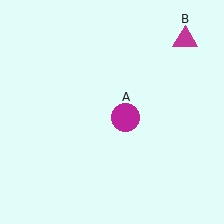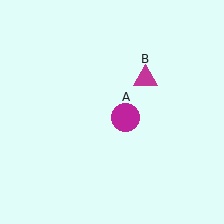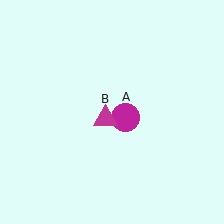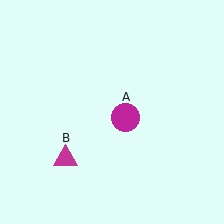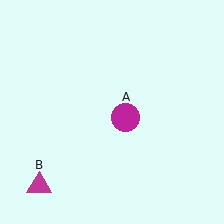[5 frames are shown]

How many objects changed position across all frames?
1 object changed position: magenta triangle (object B).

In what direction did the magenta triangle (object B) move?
The magenta triangle (object B) moved down and to the left.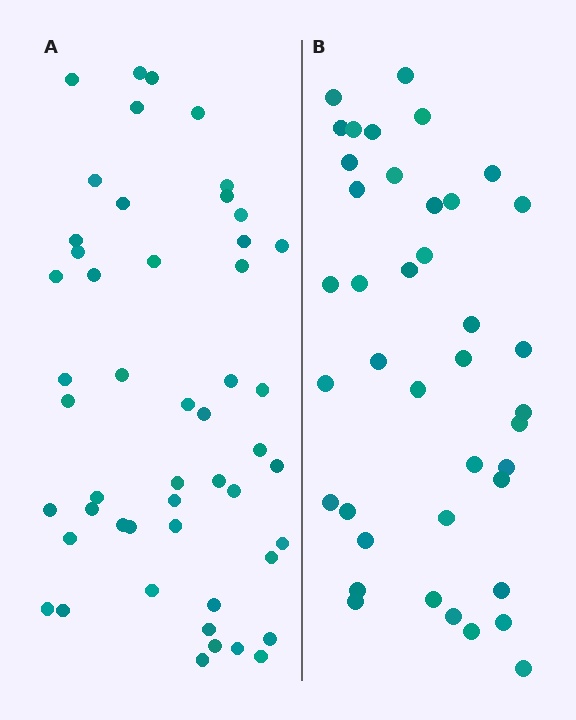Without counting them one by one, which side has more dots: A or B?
Region A (the left region) has more dots.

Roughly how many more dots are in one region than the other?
Region A has roughly 10 or so more dots than region B.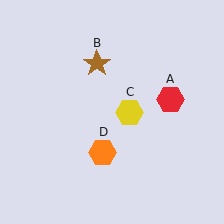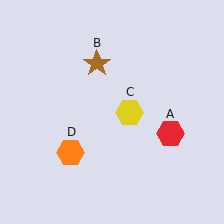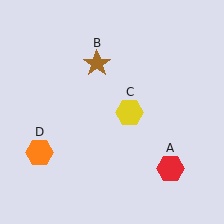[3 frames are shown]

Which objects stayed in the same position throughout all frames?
Brown star (object B) and yellow hexagon (object C) remained stationary.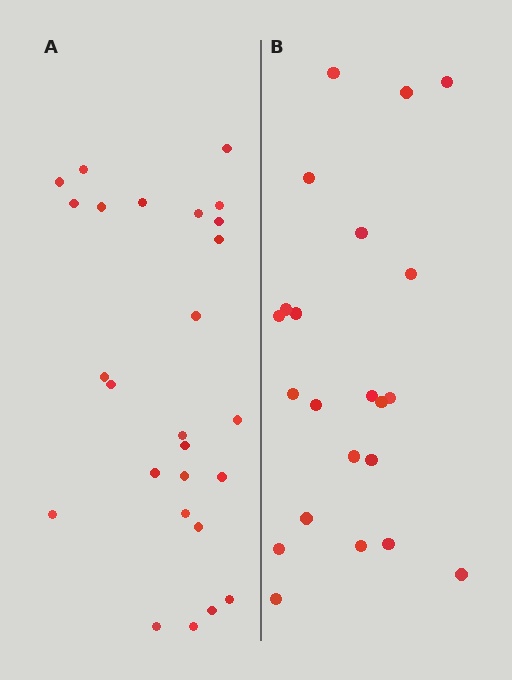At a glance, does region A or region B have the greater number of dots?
Region A (the left region) has more dots.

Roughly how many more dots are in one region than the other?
Region A has about 4 more dots than region B.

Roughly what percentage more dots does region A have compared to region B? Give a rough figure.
About 20% more.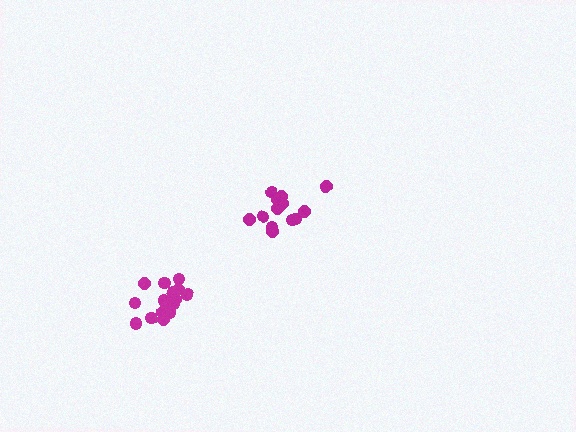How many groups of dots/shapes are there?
There are 2 groups.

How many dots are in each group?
Group 1: 17 dots, Group 2: 13 dots (30 total).